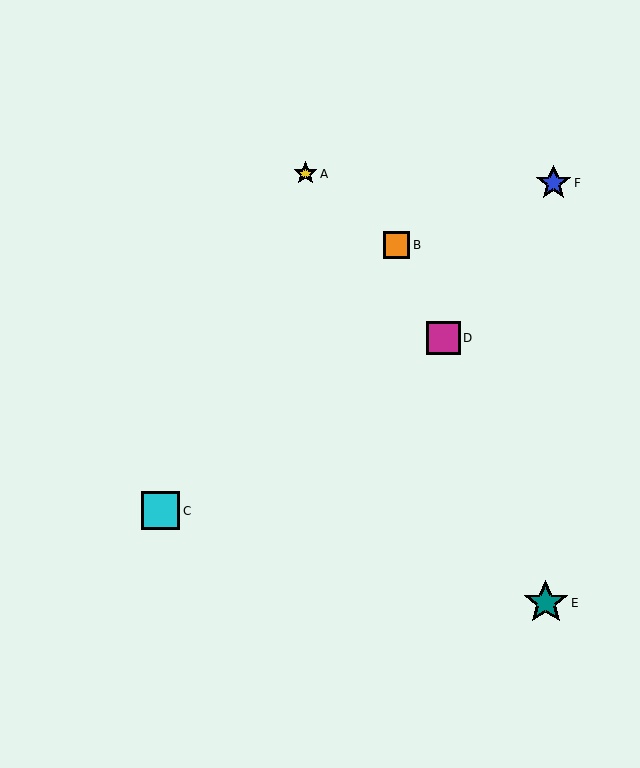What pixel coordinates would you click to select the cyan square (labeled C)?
Click at (160, 511) to select the cyan square C.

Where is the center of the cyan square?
The center of the cyan square is at (160, 511).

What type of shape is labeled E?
Shape E is a teal star.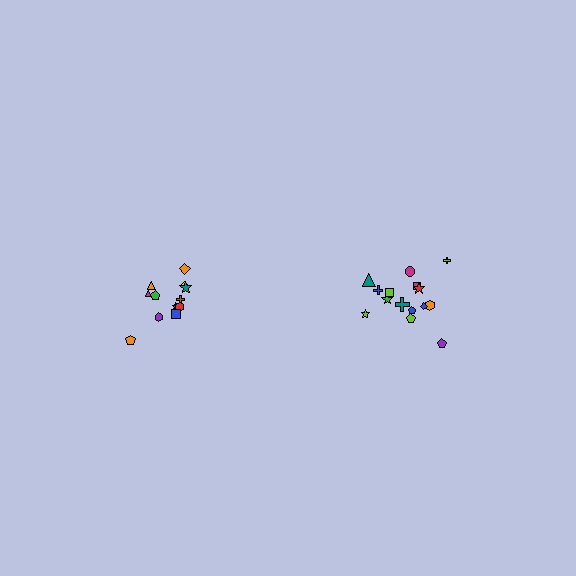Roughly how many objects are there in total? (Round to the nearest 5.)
Roughly 25 objects in total.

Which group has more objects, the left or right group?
The right group.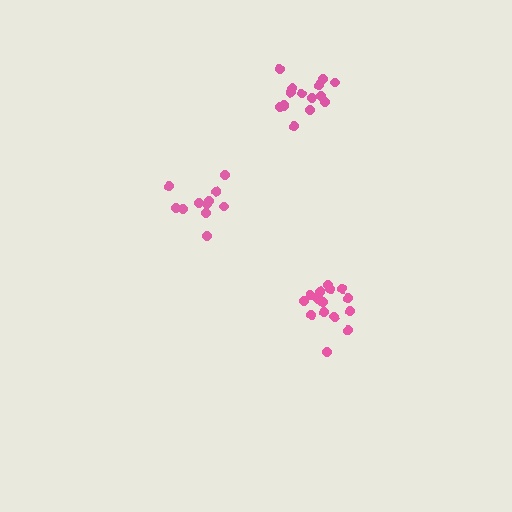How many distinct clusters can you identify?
There are 3 distinct clusters.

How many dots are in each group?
Group 1: 15 dots, Group 2: 11 dots, Group 3: 15 dots (41 total).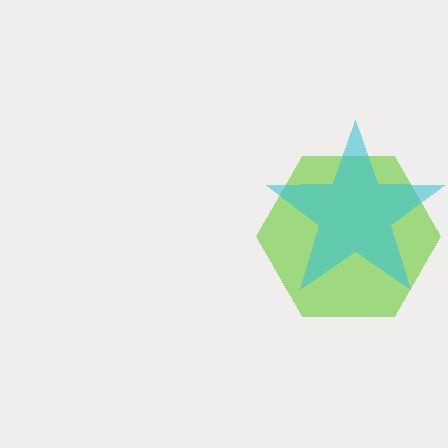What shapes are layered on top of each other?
The layered shapes are: a lime hexagon, a cyan star.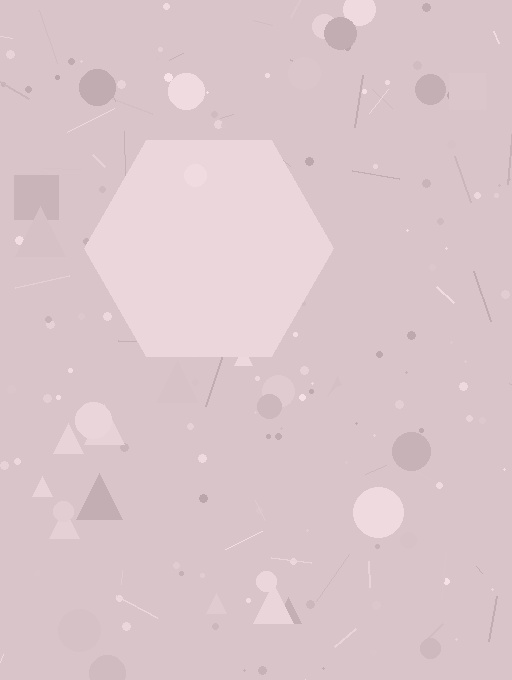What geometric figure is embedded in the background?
A hexagon is embedded in the background.